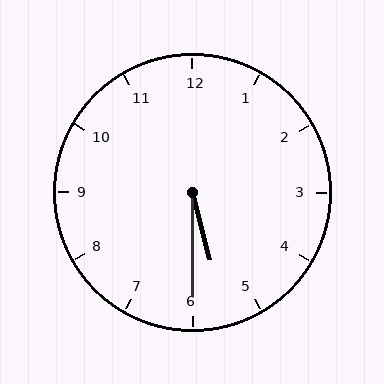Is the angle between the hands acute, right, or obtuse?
It is acute.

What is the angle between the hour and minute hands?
Approximately 15 degrees.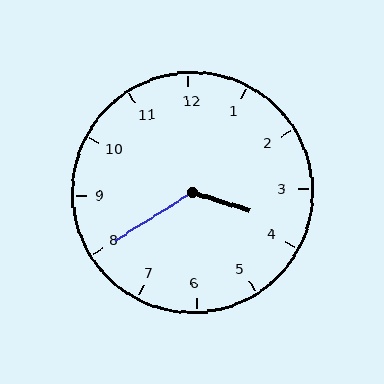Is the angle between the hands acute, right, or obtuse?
It is obtuse.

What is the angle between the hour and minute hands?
Approximately 130 degrees.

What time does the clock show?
3:40.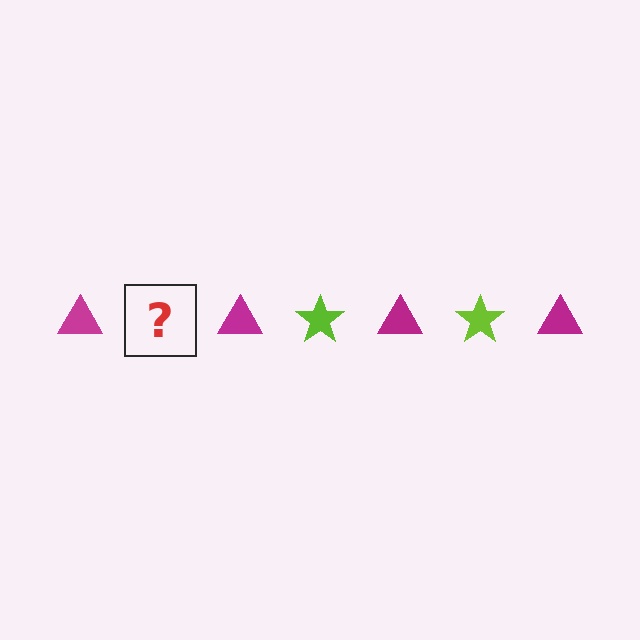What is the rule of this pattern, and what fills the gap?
The rule is that the pattern alternates between magenta triangle and lime star. The gap should be filled with a lime star.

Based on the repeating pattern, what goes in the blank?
The blank should be a lime star.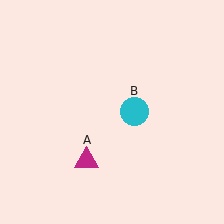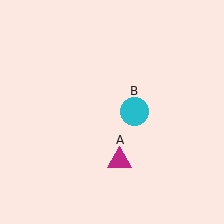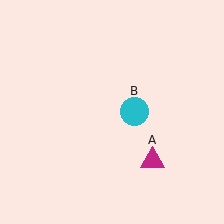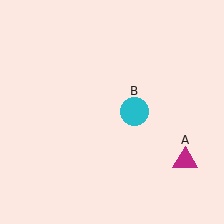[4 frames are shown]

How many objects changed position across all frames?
1 object changed position: magenta triangle (object A).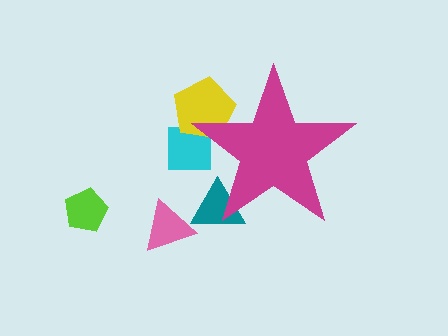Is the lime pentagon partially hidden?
No, the lime pentagon is fully visible.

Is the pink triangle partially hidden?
No, the pink triangle is fully visible.